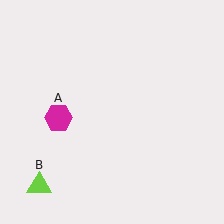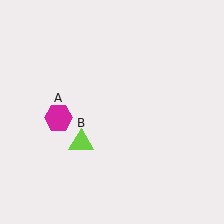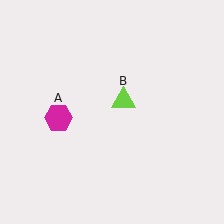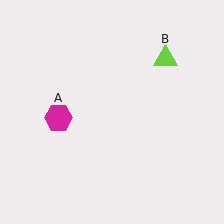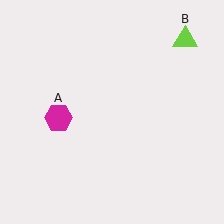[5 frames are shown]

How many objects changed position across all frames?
1 object changed position: lime triangle (object B).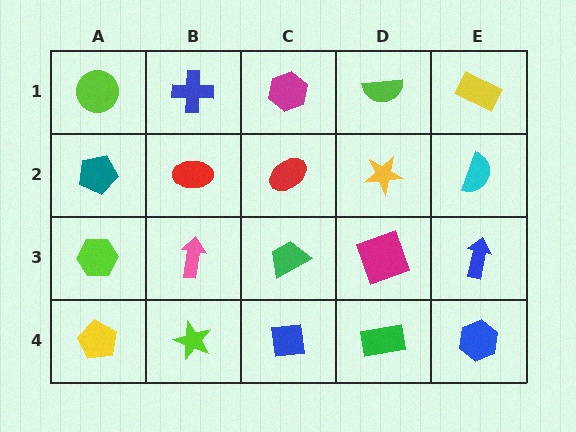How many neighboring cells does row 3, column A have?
3.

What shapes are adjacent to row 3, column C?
A red ellipse (row 2, column C), a blue square (row 4, column C), a pink arrow (row 3, column B), a magenta square (row 3, column D).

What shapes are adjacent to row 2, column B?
A blue cross (row 1, column B), a pink arrow (row 3, column B), a teal pentagon (row 2, column A), a red ellipse (row 2, column C).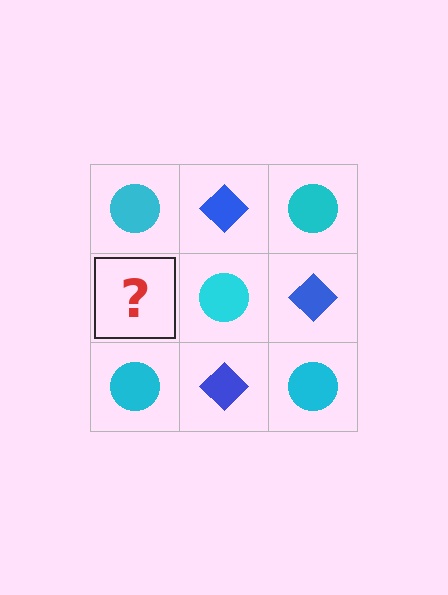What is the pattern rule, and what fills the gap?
The rule is that it alternates cyan circle and blue diamond in a checkerboard pattern. The gap should be filled with a blue diamond.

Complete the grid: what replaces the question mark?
The question mark should be replaced with a blue diamond.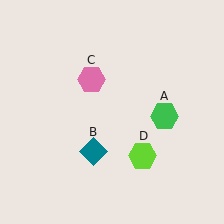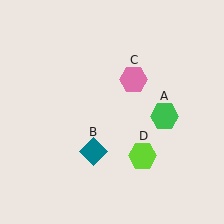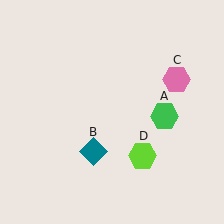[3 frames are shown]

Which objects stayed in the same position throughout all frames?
Green hexagon (object A) and teal diamond (object B) and lime hexagon (object D) remained stationary.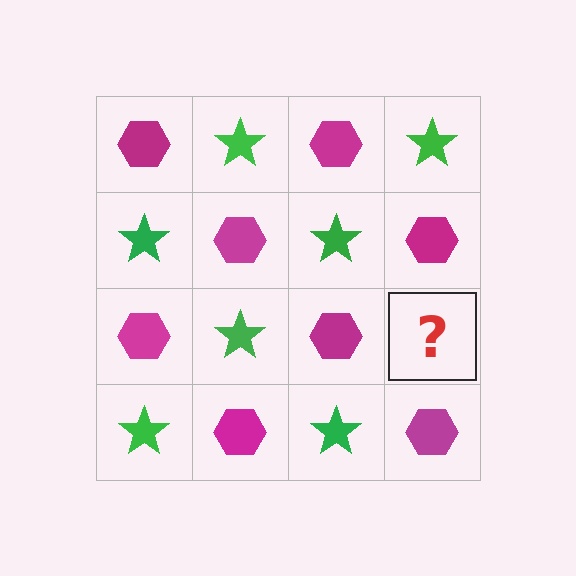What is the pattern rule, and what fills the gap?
The rule is that it alternates magenta hexagon and green star in a checkerboard pattern. The gap should be filled with a green star.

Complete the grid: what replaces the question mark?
The question mark should be replaced with a green star.